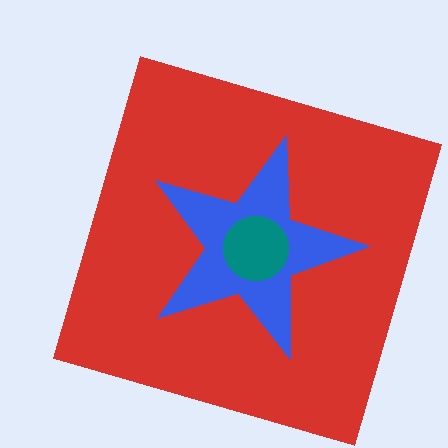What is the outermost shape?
The red square.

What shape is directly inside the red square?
The blue star.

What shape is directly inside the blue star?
The teal circle.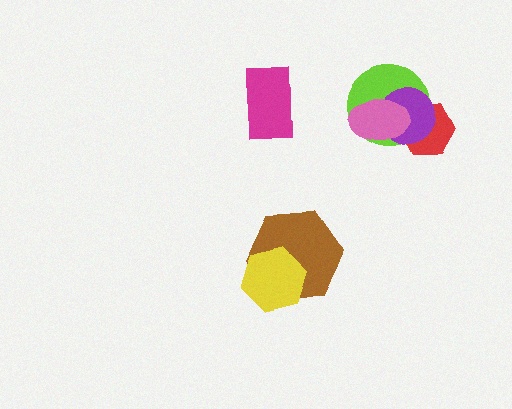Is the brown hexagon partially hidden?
Yes, it is partially covered by another shape.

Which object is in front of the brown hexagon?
The yellow hexagon is in front of the brown hexagon.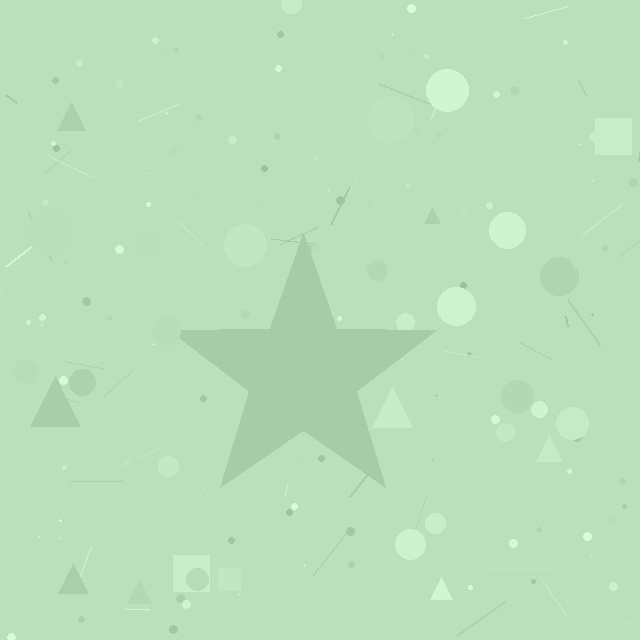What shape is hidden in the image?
A star is hidden in the image.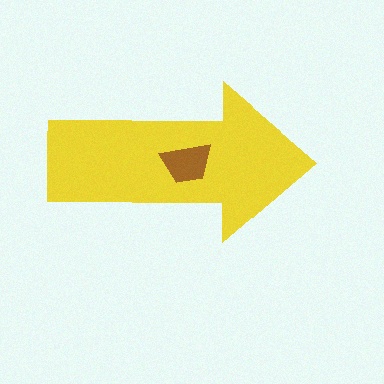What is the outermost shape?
The yellow arrow.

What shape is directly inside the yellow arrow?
The brown trapezoid.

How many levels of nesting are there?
2.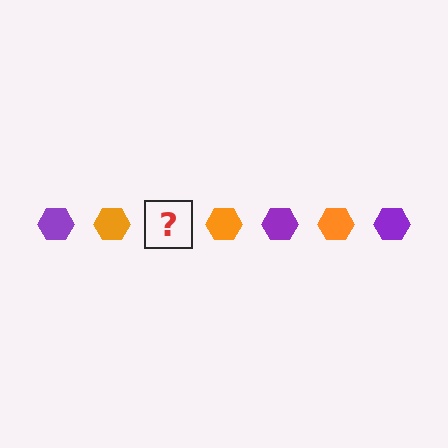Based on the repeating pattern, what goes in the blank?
The blank should be a purple hexagon.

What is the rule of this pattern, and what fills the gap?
The rule is that the pattern cycles through purple, orange hexagons. The gap should be filled with a purple hexagon.